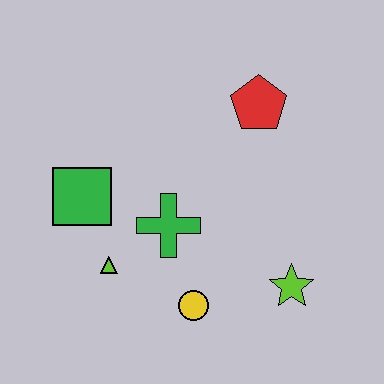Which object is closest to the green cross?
The lime triangle is closest to the green cross.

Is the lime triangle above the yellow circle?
Yes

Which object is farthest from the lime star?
The green square is farthest from the lime star.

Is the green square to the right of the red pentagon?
No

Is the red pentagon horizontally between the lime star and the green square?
Yes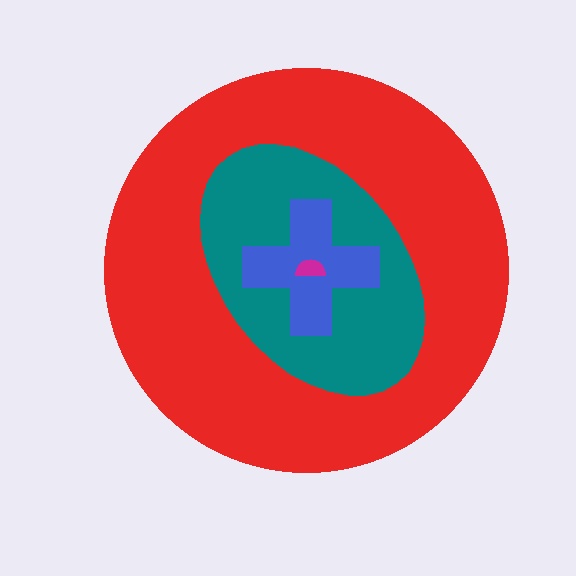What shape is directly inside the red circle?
The teal ellipse.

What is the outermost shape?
The red circle.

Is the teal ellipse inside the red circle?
Yes.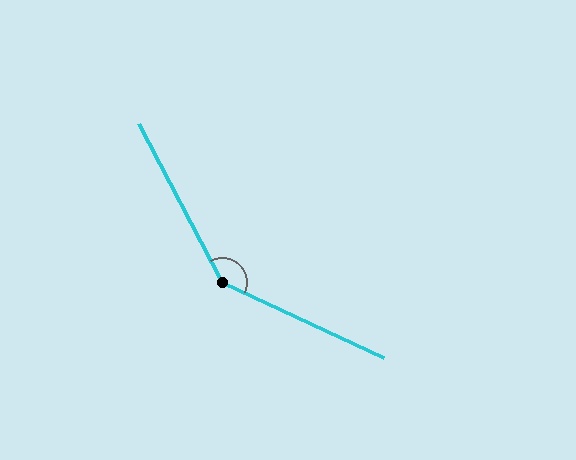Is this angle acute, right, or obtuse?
It is obtuse.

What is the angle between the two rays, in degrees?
Approximately 142 degrees.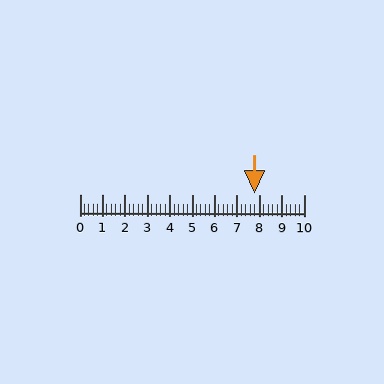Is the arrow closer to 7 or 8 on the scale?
The arrow is closer to 8.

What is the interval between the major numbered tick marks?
The major tick marks are spaced 1 units apart.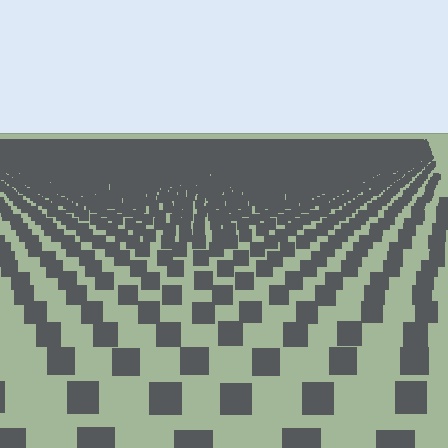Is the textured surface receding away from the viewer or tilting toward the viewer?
The surface is receding away from the viewer. Texture elements get smaller and denser toward the top.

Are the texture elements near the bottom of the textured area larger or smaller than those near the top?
Larger. Near the bottom, elements are closer to the viewer and appear at a bigger on-screen size.